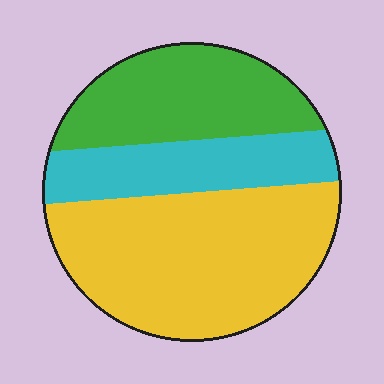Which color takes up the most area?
Yellow, at roughly 50%.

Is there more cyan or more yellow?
Yellow.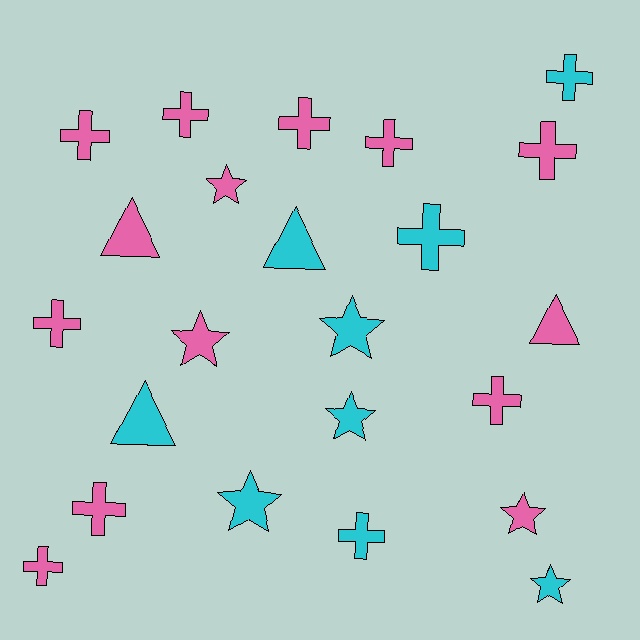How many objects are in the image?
There are 23 objects.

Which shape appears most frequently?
Cross, with 12 objects.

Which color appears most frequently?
Pink, with 14 objects.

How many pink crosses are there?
There are 9 pink crosses.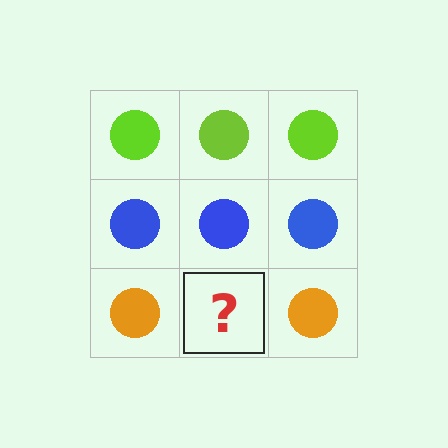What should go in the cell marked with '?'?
The missing cell should contain an orange circle.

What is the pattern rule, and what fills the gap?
The rule is that each row has a consistent color. The gap should be filled with an orange circle.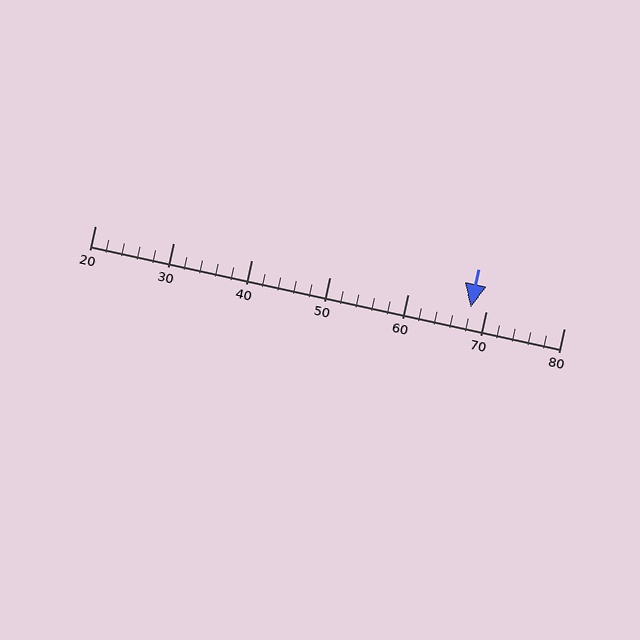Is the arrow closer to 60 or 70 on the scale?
The arrow is closer to 70.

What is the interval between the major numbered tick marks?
The major tick marks are spaced 10 units apart.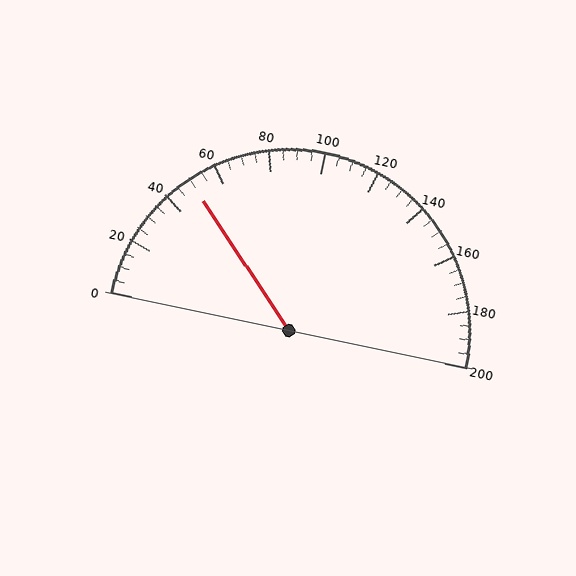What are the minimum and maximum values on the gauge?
The gauge ranges from 0 to 200.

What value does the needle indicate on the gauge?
The needle indicates approximately 50.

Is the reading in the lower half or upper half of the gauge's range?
The reading is in the lower half of the range (0 to 200).